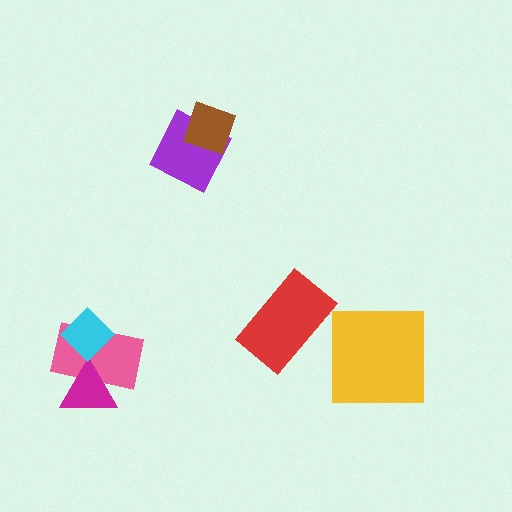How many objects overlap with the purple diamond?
1 object overlaps with the purple diamond.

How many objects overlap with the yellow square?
0 objects overlap with the yellow square.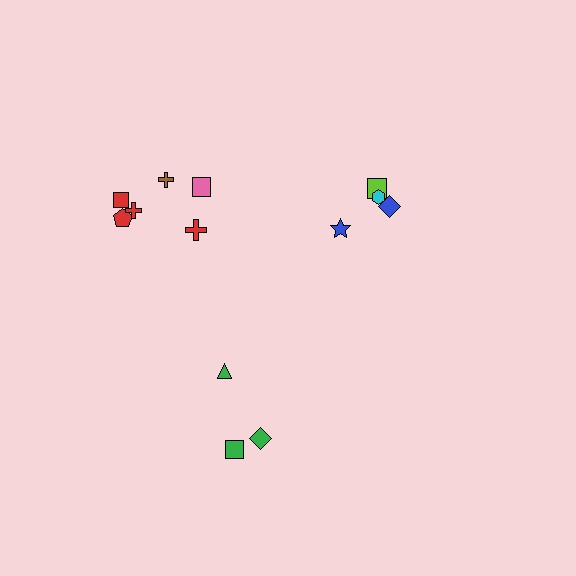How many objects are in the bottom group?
There are 3 objects.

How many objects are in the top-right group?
There are 4 objects.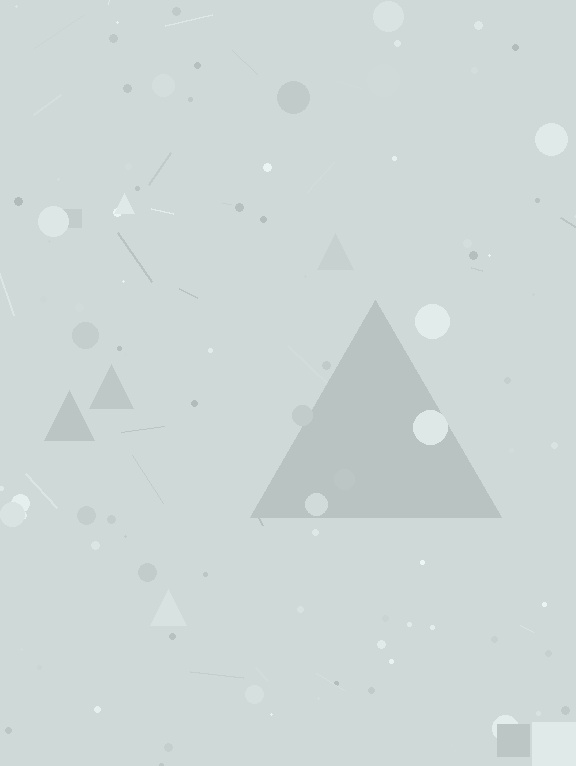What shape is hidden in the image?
A triangle is hidden in the image.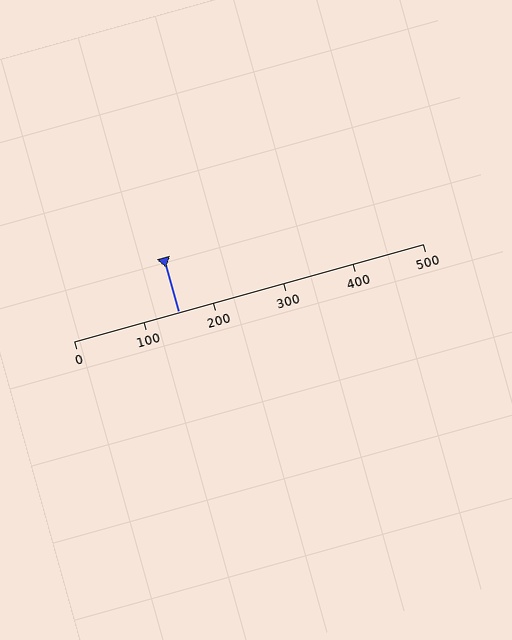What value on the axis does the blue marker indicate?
The marker indicates approximately 150.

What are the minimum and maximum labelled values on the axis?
The axis runs from 0 to 500.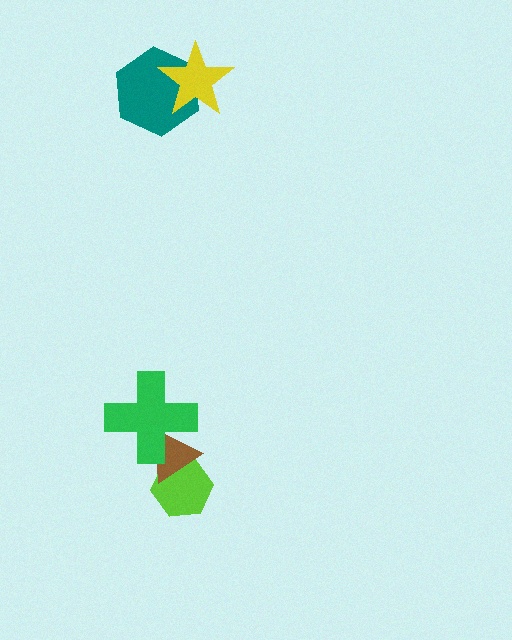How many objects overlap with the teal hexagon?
1 object overlaps with the teal hexagon.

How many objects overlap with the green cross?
1 object overlaps with the green cross.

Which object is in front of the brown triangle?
The green cross is in front of the brown triangle.